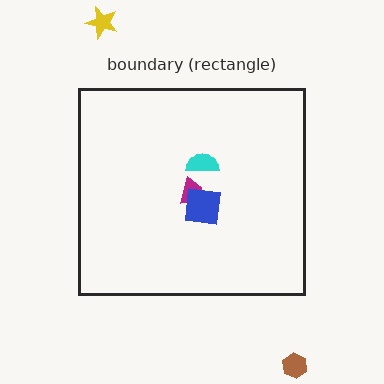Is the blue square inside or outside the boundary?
Inside.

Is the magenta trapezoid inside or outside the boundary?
Inside.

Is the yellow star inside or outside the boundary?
Outside.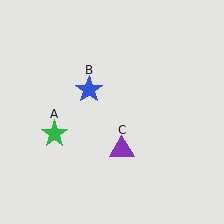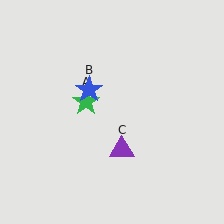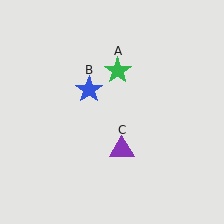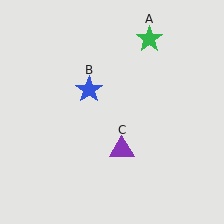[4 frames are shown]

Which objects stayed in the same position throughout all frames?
Blue star (object B) and purple triangle (object C) remained stationary.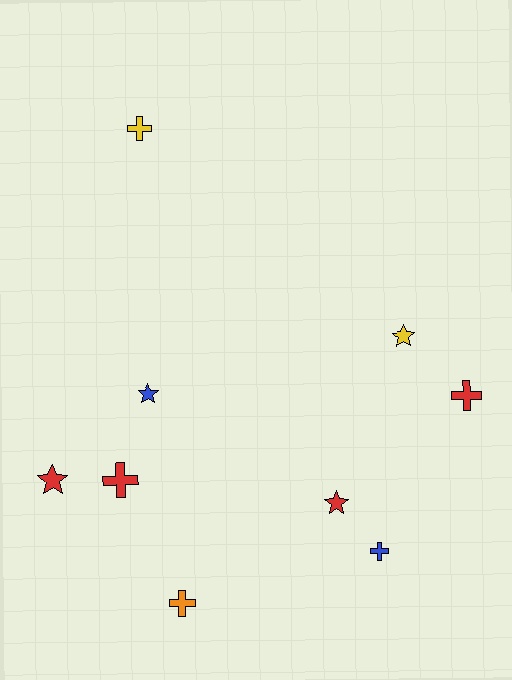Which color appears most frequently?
Red, with 4 objects.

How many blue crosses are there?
There is 1 blue cross.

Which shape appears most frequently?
Cross, with 5 objects.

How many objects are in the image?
There are 9 objects.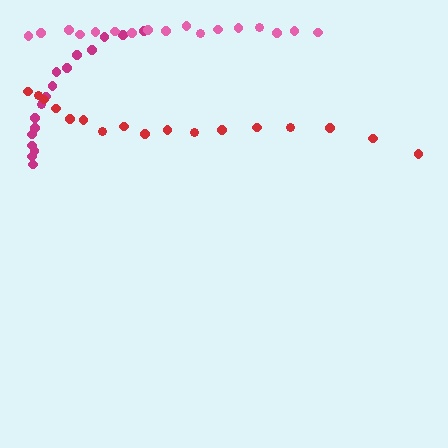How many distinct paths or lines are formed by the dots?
There are 3 distinct paths.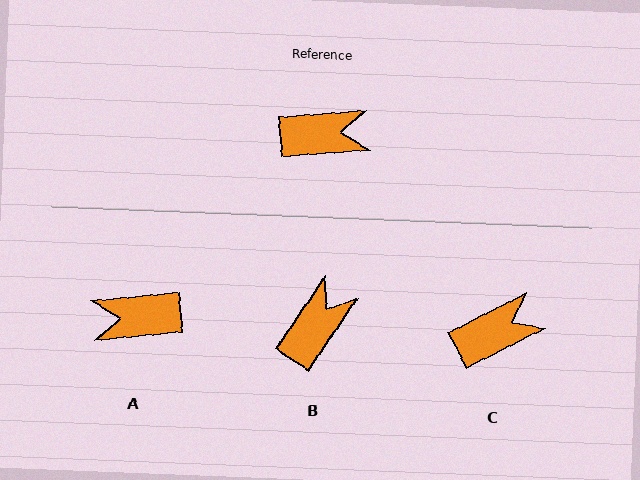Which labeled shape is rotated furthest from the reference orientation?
A, about 178 degrees away.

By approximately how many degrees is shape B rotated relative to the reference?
Approximately 51 degrees counter-clockwise.